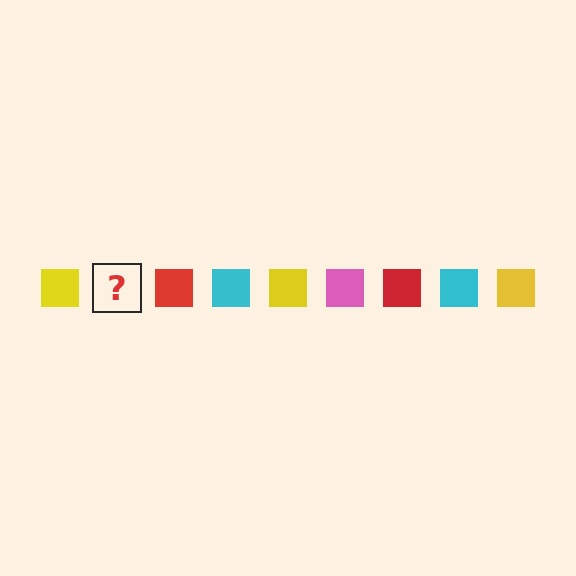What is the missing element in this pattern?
The missing element is a pink square.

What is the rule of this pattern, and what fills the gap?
The rule is that the pattern cycles through yellow, pink, red, cyan squares. The gap should be filled with a pink square.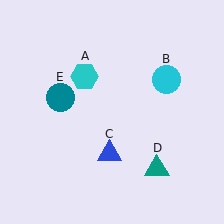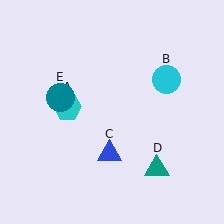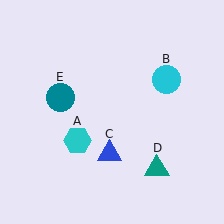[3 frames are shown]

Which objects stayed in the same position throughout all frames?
Cyan circle (object B) and blue triangle (object C) and teal triangle (object D) and teal circle (object E) remained stationary.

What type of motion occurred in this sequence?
The cyan hexagon (object A) rotated counterclockwise around the center of the scene.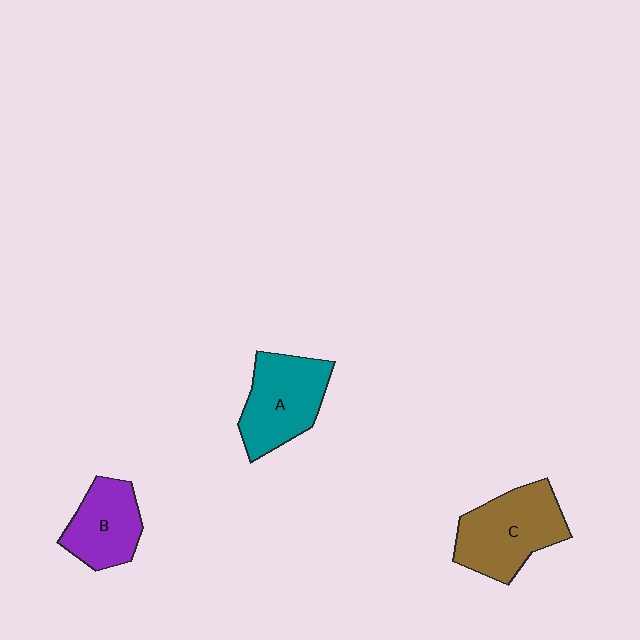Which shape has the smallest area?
Shape B (purple).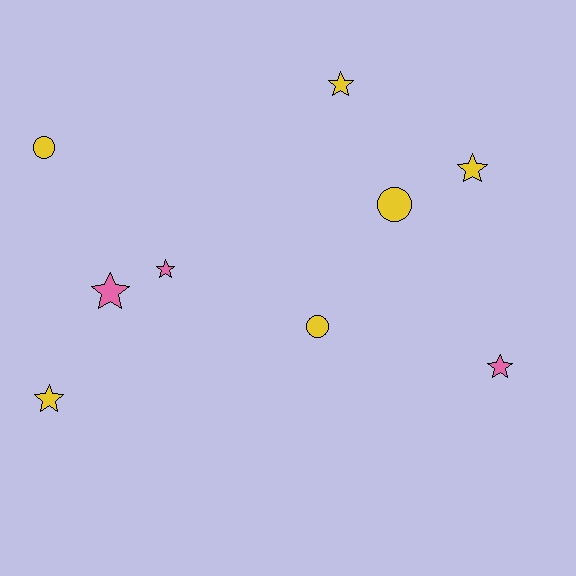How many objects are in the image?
There are 9 objects.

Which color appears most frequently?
Yellow, with 6 objects.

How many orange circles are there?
There are no orange circles.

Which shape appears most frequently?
Star, with 6 objects.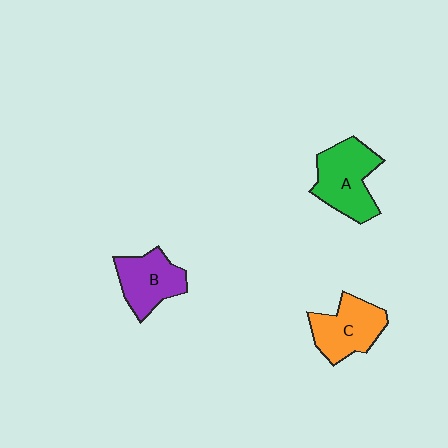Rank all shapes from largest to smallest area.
From largest to smallest: A (green), C (orange), B (purple).